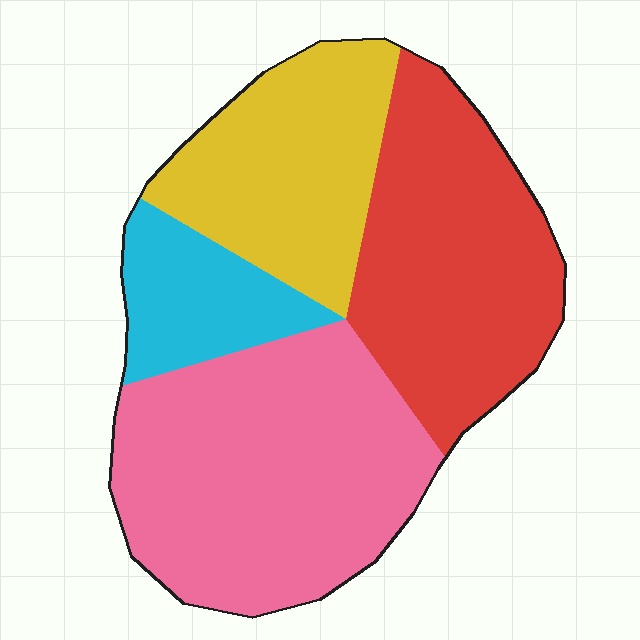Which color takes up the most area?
Pink, at roughly 35%.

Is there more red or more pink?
Pink.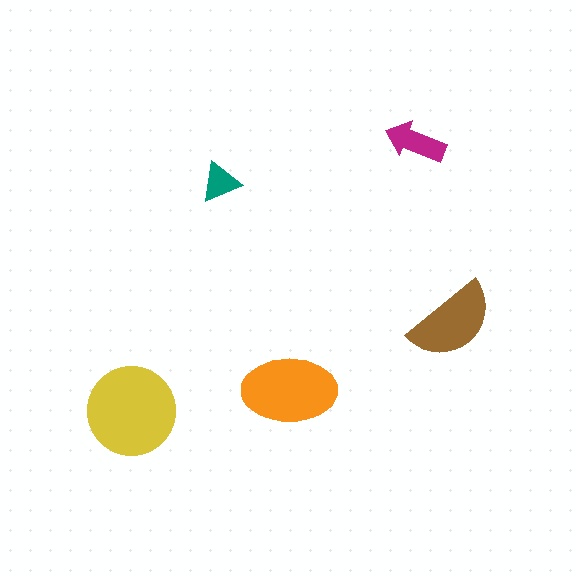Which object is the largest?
The yellow circle.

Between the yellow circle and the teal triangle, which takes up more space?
The yellow circle.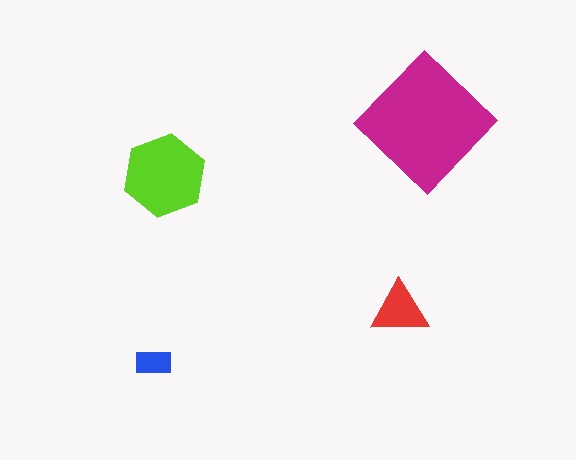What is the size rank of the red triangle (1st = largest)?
3rd.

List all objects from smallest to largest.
The blue rectangle, the red triangle, the lime hexagon, the magenta diamond.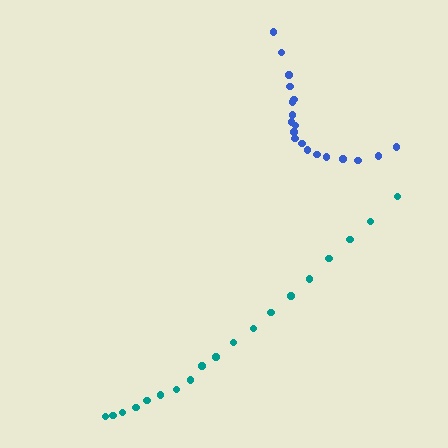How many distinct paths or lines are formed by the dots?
There are 2 distinct paths.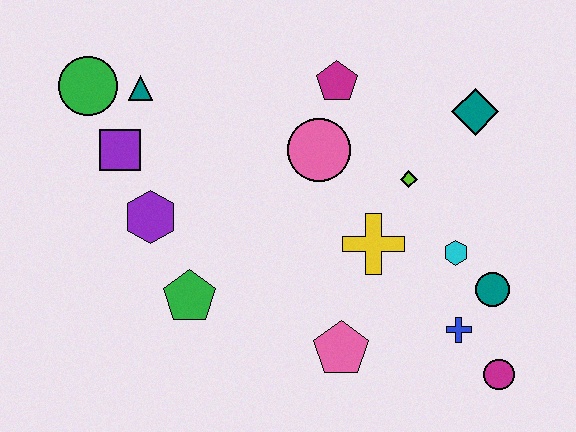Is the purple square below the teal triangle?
Yes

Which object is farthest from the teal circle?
The green circle is farthest from the teal circle.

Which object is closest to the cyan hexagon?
The teal circle is closest to the cyan hexagon.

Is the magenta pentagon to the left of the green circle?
No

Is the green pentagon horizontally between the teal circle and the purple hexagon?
Yes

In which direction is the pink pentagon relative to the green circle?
The pink pentagon is below the green circle.